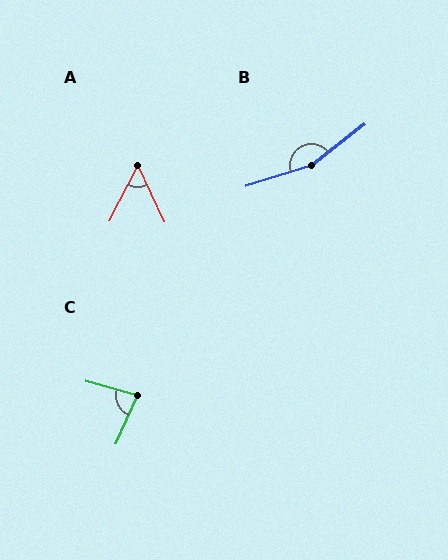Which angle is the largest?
B, at approximately 159 degrees.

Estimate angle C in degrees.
Approximately 81 degrees.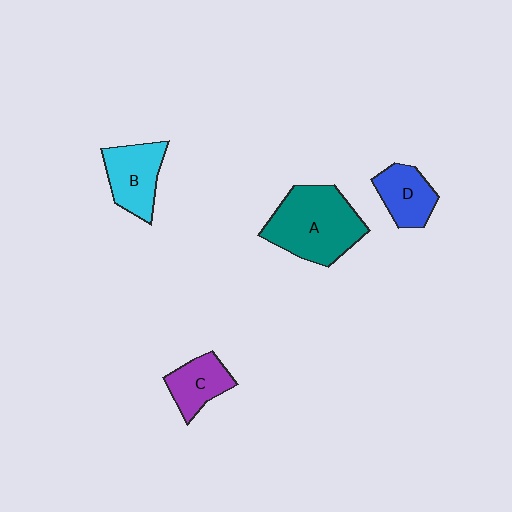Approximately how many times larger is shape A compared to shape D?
Approximately 2.0 times.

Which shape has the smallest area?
Shape C (purple).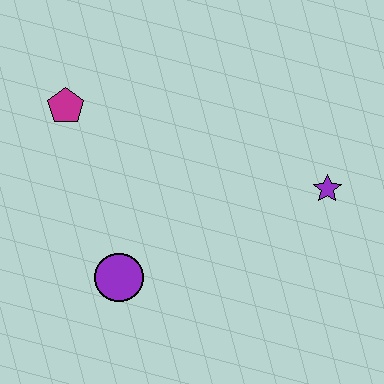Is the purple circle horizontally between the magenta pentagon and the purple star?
Yes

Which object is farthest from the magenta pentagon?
The purple star is farthest from the magenta pentagon.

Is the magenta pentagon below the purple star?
No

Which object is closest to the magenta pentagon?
The purple circle is closest to the magenta pentagon.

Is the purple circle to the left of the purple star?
Yes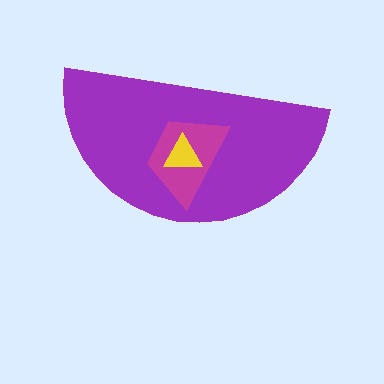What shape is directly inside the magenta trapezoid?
The yellow triangle.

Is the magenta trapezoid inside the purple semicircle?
Yes.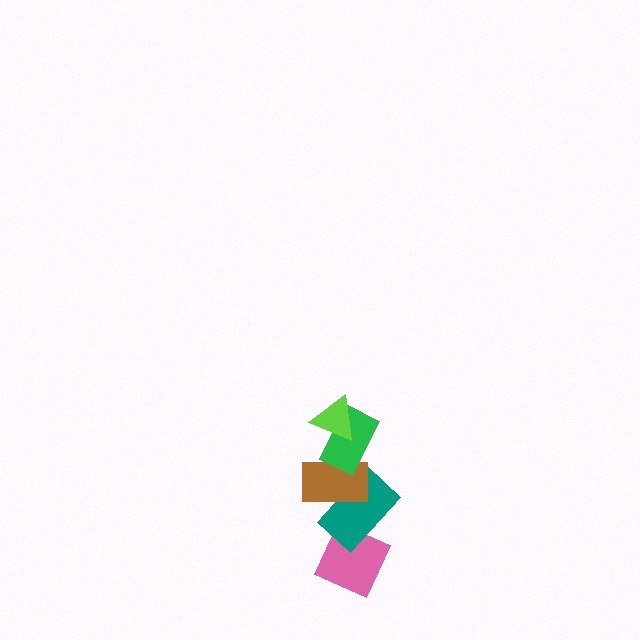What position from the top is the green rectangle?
The green rectangle is 2nd from the top.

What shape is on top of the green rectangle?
The lime triangle is on top of the green rectangle.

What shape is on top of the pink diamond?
The teal rectangle is on top of the pink diamond.